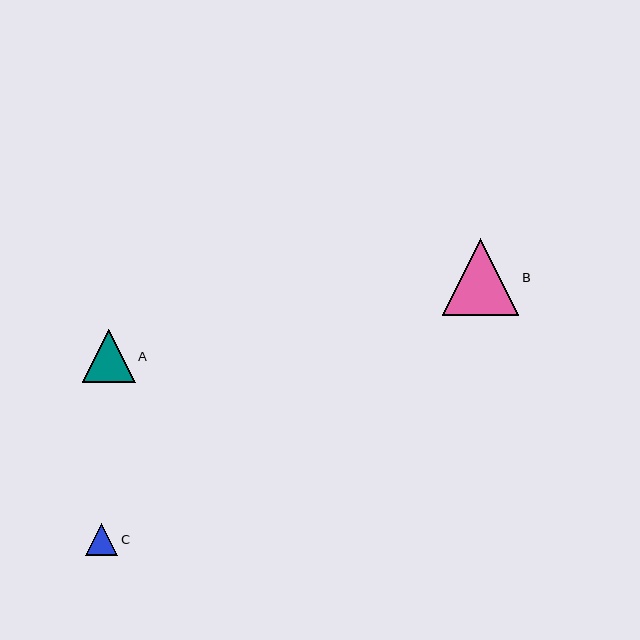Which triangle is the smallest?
Triangle C is the smallest with a size of approximately 32 pixels.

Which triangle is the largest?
Triangle B is the largest with a size of approximately 77 pixels.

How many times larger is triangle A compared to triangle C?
Triangle A is approximately 1.7 times the size of triangle C.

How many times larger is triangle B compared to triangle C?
Triangle B is approximately 2.4 times the size of triangle C.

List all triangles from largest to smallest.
From largest to smallest: B, A, C.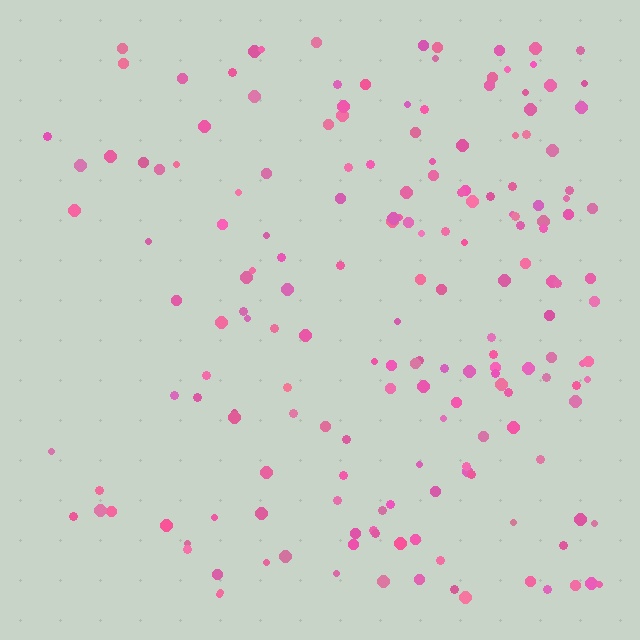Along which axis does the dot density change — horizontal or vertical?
Horizontal.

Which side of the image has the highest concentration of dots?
The right.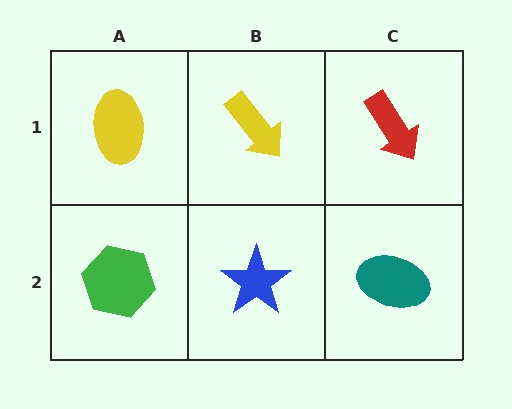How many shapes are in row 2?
3 shapes.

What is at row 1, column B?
A yellow arrow.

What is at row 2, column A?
A green hexagon.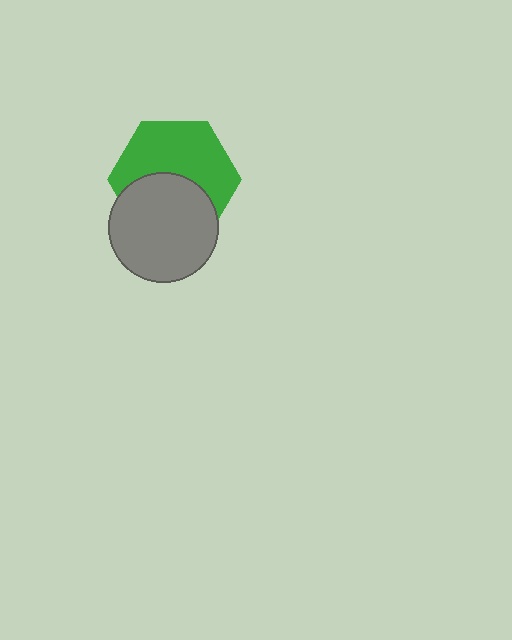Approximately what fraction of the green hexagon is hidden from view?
Roughly 43% of the green hexagon is hidden behind the gray circle.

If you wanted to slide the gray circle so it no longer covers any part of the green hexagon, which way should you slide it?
Slide it down — that is the most direct way to separate the two shapes.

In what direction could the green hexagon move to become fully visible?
The green hexagon could move up. That would shift it out from behind the gray circle entirely.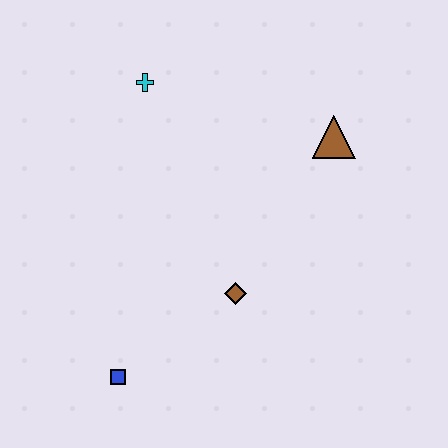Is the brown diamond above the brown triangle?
No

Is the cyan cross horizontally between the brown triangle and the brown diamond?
No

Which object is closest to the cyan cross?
The brown triangle is closest to the cyan cross.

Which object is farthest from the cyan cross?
The blue square is farthest from the cyan cross.